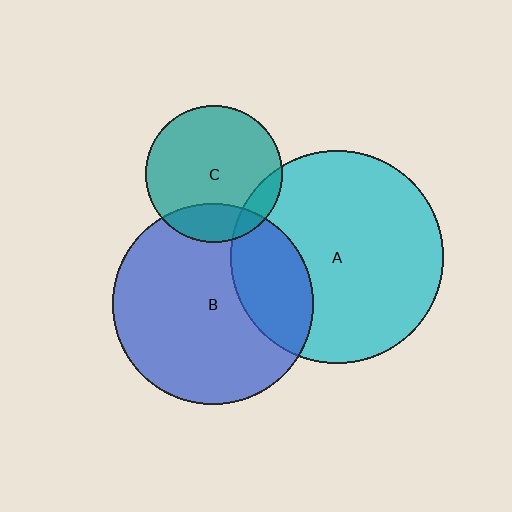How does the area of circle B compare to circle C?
Approximately 2.2 times.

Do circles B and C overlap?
Yes.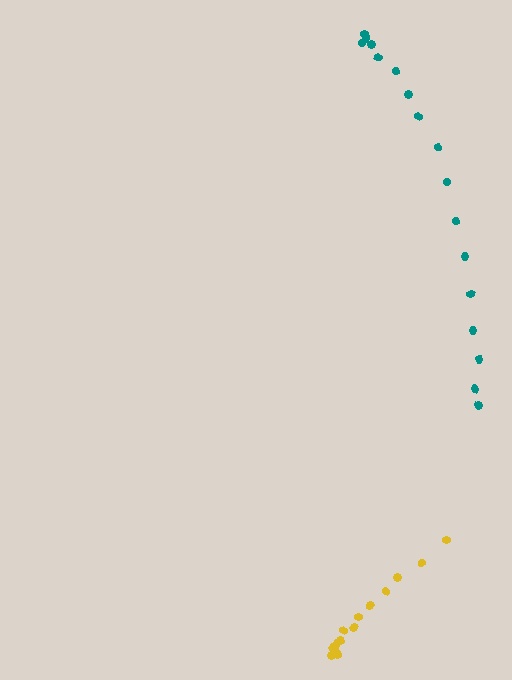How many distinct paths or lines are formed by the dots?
There are 2 distinct paths.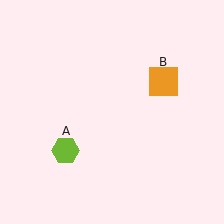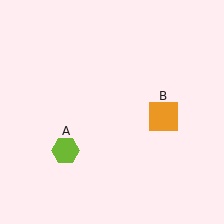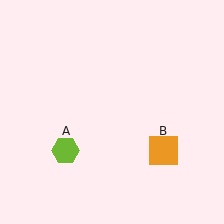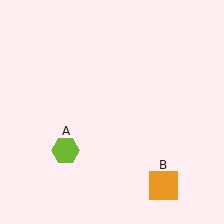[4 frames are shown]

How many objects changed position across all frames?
1 object changed position: orange square (object B).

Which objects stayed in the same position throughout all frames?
Lime hexagon (object A) remained stationary.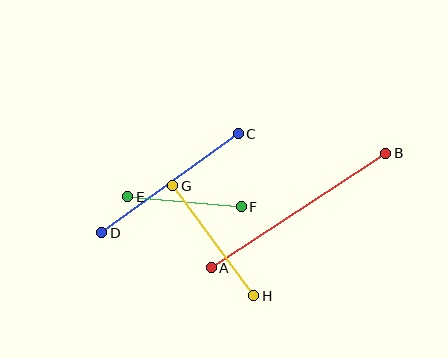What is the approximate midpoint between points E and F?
The midpoint is at approximately (184, 202) pixels.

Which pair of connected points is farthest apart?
Points A and B are farthest apart.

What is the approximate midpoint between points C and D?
The midpoint is at approximately (170, 183) pixels.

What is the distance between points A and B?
The distance is approximately 209 pixels.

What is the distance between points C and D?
The distance is approximately 169 pixels.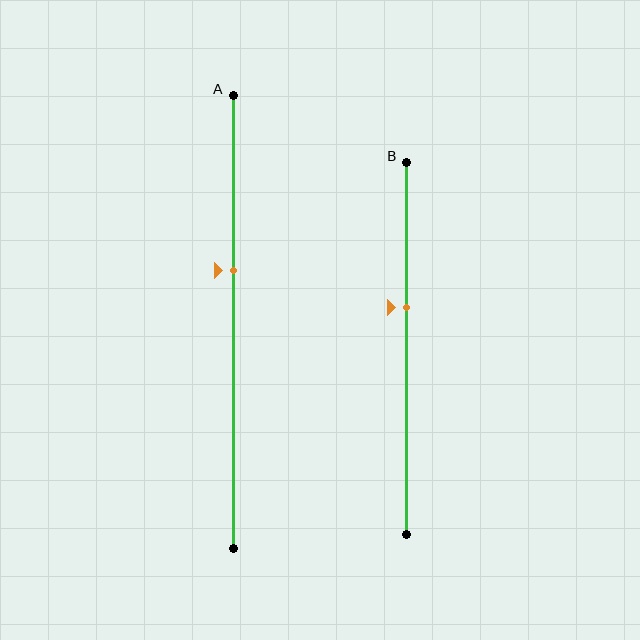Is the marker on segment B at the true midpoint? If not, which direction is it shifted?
No, the marker on segment B is shifted upward by about 11% of the segment length.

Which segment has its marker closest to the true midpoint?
Segment B has its marker closest to the true midpoint.